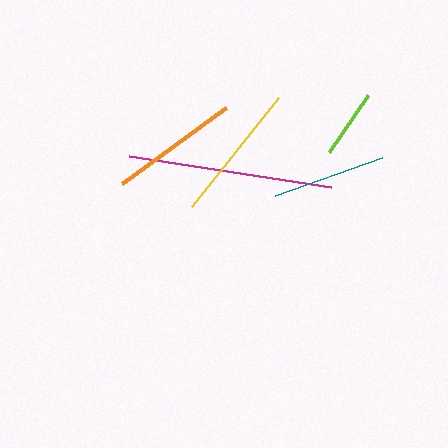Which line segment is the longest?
The magenta line is the longest at approximately 204 pixels.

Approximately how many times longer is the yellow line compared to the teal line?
The yellow line is approximately 1.2 times the length of the teal line.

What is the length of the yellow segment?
The yellow segment is approximately 140 pixels long.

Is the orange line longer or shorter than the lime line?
The orange line is longer than the lime line.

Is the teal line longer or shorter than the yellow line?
The yellow line is longer than the teal line.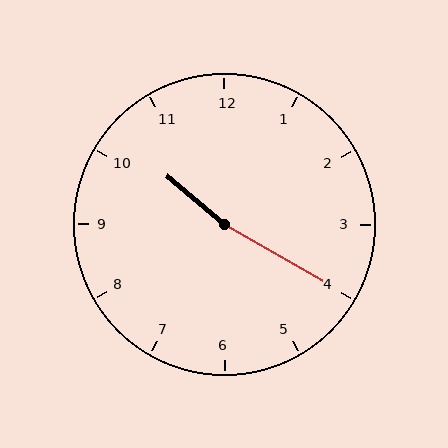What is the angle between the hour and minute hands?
Approximately 170 degrees.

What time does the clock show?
10:20.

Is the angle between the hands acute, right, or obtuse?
It is obtuse.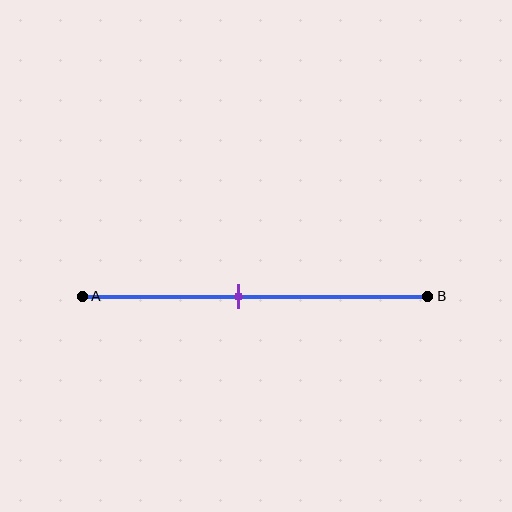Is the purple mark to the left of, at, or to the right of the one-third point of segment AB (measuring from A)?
The purple mark is to the right of the one-third point of segment AB.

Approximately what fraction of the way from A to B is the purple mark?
The purple mark is approximately 45% of the way from A to B.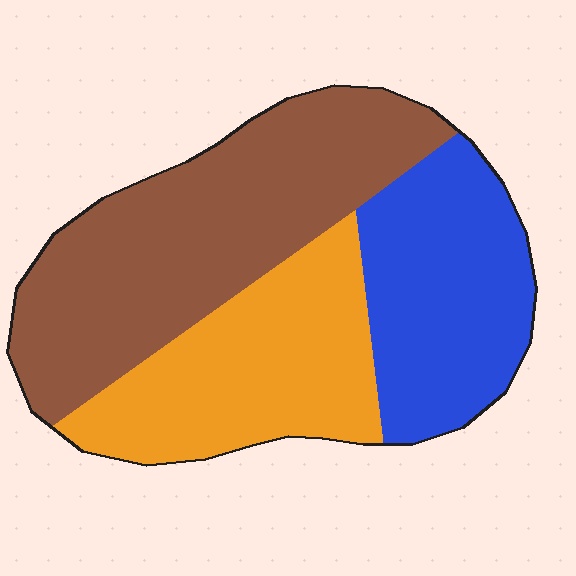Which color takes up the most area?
Brown, at roughly 45%.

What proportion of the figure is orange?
Orange covers 29% of the figure.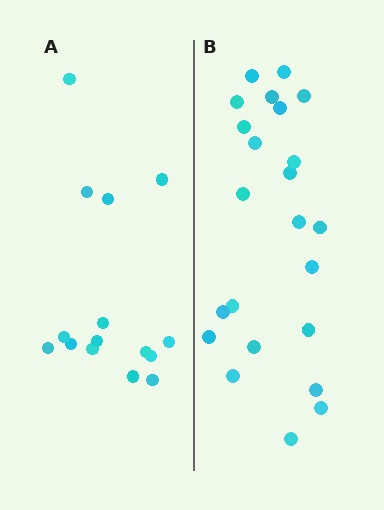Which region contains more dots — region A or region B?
Region B (the right region) has more dots.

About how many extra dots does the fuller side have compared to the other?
Region B has roughly 8 or so more dots than region A.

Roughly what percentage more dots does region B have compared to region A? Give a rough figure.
About 55% more.